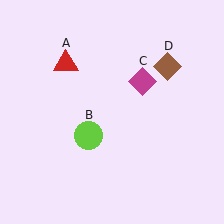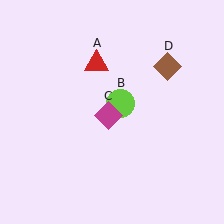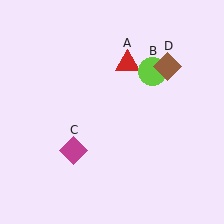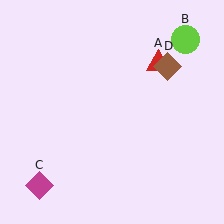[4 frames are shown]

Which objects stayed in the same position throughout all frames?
Brown diamond (object D) remained stationary.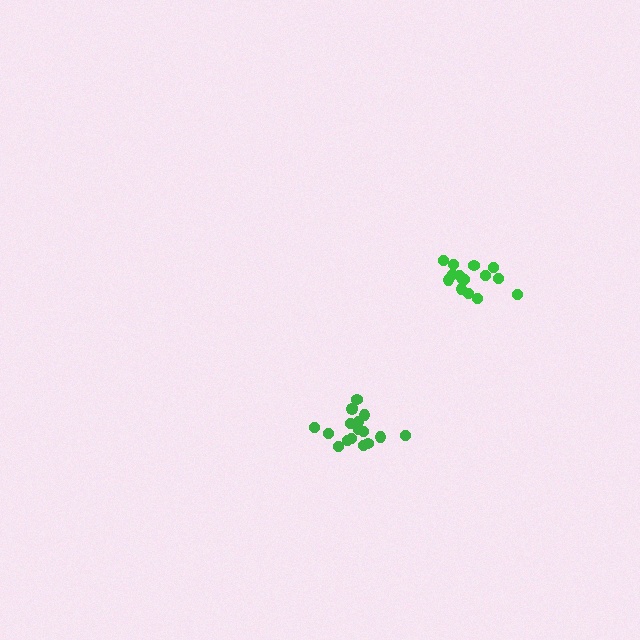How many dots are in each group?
Group 1: 15 dots, Group 2: 17 dots (32 total).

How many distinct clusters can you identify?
There are 2 distinct clusters.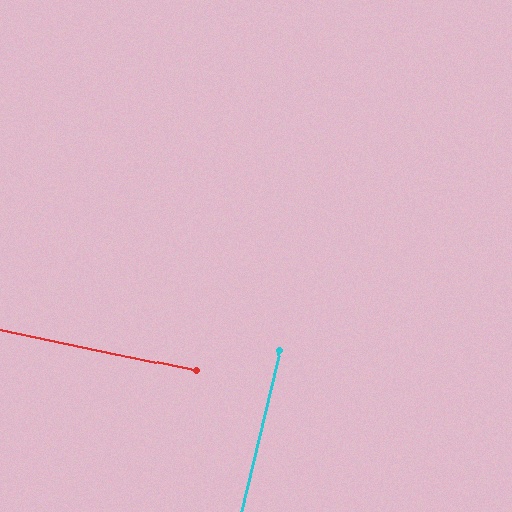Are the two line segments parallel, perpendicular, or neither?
Perpendicular — they meet at approximately 89°.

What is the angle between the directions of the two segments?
Approximately 89 degrees.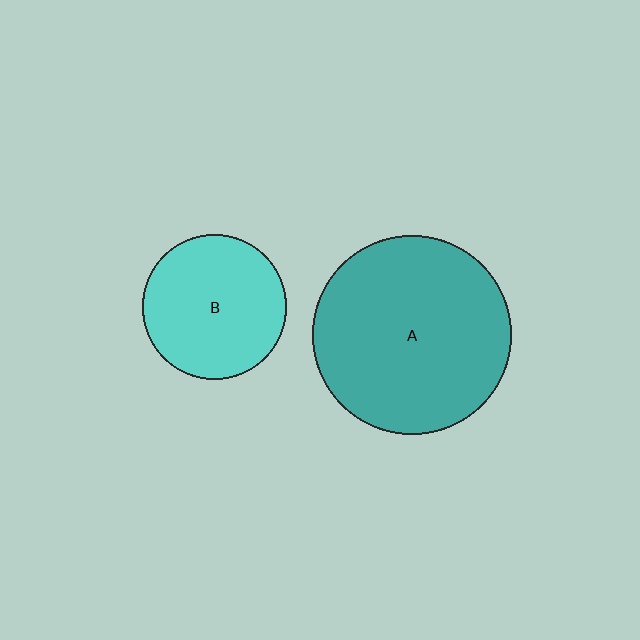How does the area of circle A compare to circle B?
Approximately 1.9 times.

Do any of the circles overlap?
No, none of the circles overlap.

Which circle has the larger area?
Circle A (teal).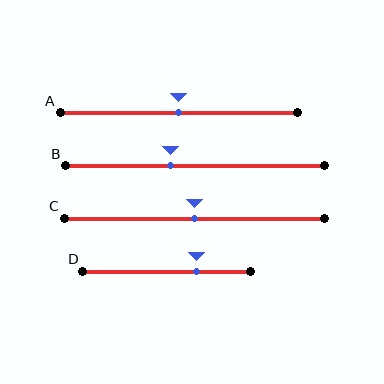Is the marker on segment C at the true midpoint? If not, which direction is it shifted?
Yes, the marker on segment C is at the true midpoint.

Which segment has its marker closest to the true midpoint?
Segment A has its marker closest to the true midpoint.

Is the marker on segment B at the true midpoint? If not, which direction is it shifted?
No, the marker on segment B is shifted to the left by about 10% of the segment length.